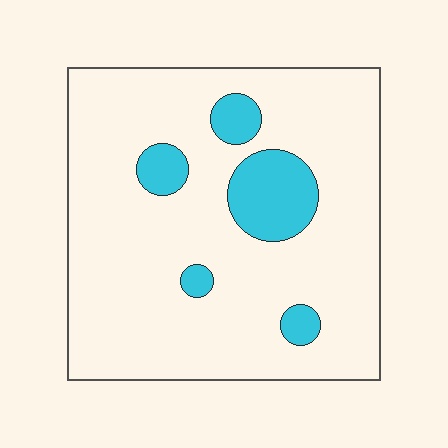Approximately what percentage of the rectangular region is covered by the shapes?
Approximately 15%.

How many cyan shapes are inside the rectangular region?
5.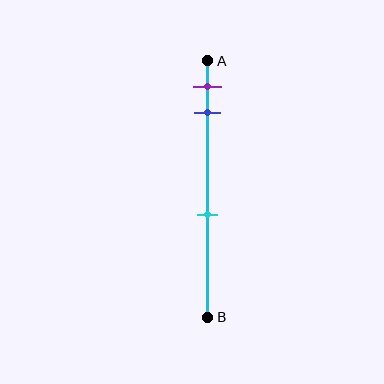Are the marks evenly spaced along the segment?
No, the marks are not evenly spaced.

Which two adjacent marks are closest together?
The purple and blue marks are the closest adjacent pair.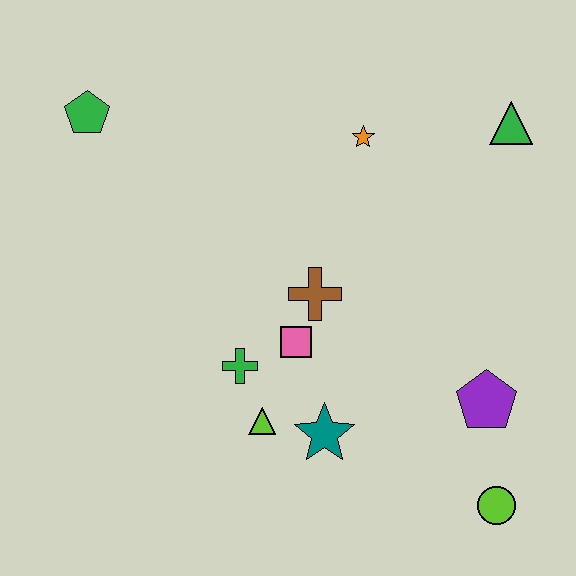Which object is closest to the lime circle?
The purple pentagon is closest to the lime circle.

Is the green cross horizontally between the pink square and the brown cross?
No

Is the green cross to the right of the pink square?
No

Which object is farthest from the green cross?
The green triangle is farthest from the green cross.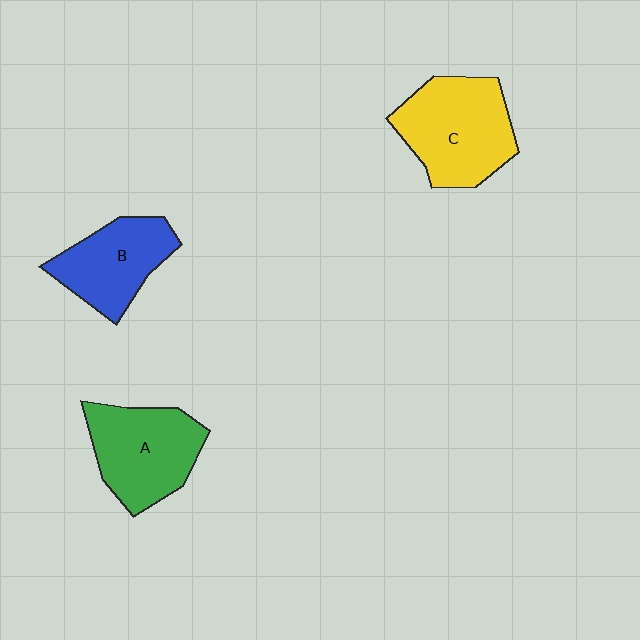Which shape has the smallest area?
Shape B (blue).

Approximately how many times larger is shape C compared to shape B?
Approximately 1.3 times.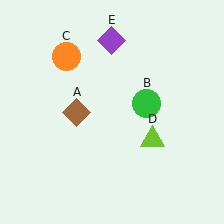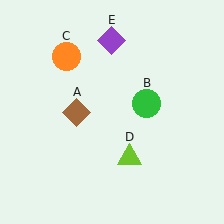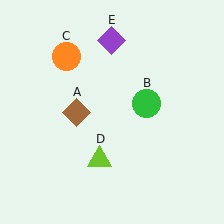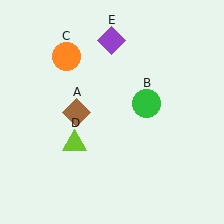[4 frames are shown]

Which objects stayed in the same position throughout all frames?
Brown diamond (object A) and green circle (object B) and orange circle (object C) and purple diamond (object E) remained stationary.